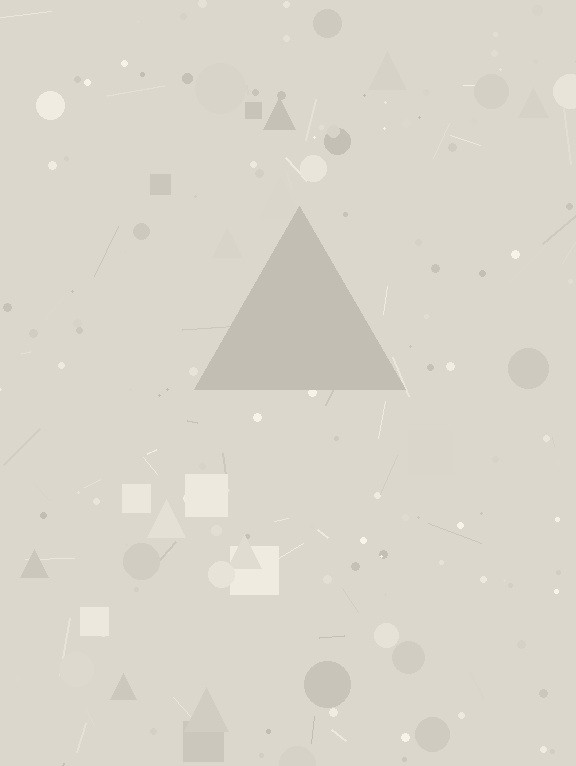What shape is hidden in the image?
A triangle is hidden in the image.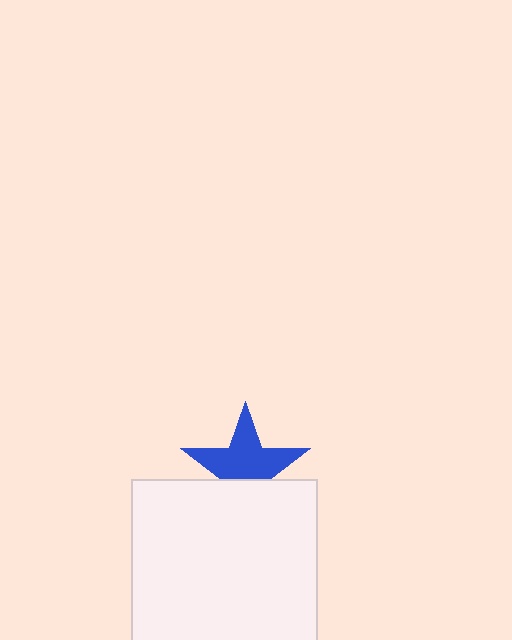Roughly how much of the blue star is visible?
About half of it is visible (roughly 65%).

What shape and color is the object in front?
The object in front is a white square.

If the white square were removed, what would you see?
You would see the complete blue star.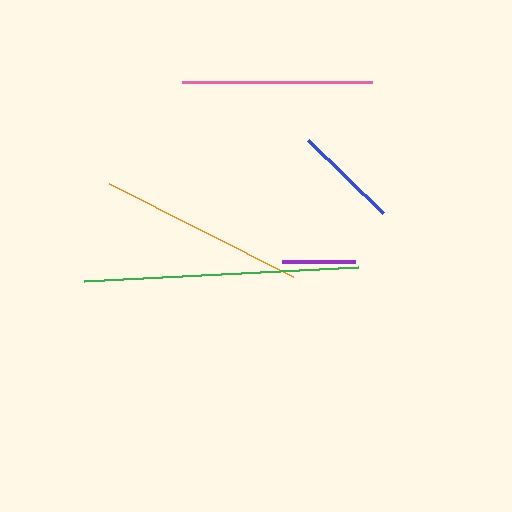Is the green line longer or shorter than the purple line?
The green line is longer than the purple line.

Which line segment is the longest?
The green line is the longest at approximately 274 pixels.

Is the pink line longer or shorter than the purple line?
The pink line is longer than the purple line.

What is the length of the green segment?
The green segment is approximately 274 pixels long.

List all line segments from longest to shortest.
From longest to shortest: green, orange, pink, blue, purple.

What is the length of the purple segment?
The purple segment is approximately 74 pixels long.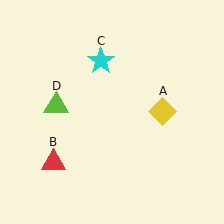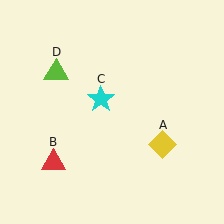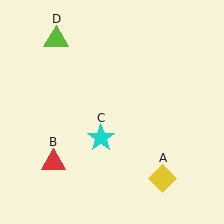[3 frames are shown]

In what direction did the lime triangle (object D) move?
The lime triangle (object D) moved up.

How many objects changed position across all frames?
3 objects changed position: yellow diamond (object A), cyan star (object C), lime triangle (object D).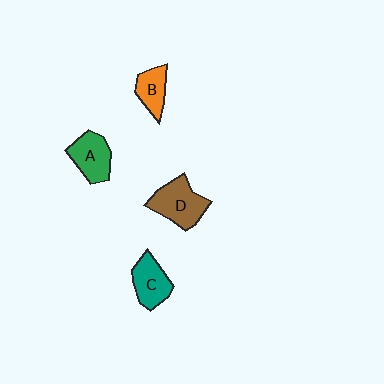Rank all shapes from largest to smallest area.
From largest to smallest: D (brown), A (green), C (teal), B (orange).